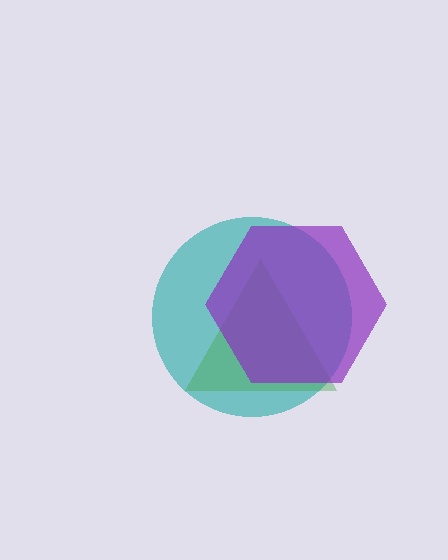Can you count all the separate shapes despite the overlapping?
Yes, there are 3 separate shapes.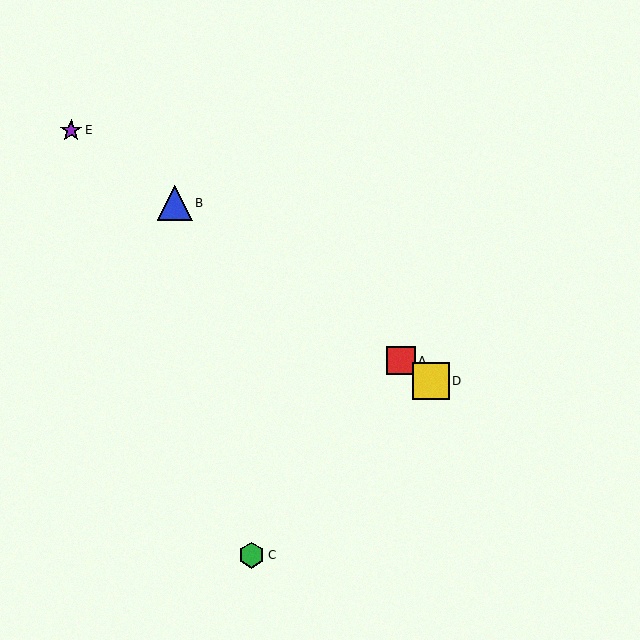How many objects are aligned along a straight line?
4 objects (A, B, D, E) are aligned along a straight line.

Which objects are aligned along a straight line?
Objects A, B, D, E are aligned along a straight line.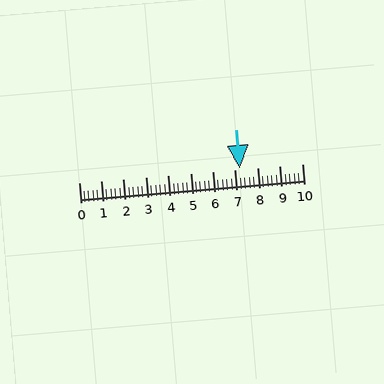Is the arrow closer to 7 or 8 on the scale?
The arrow is closer to 7.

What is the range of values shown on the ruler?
The ruler shows values from 0 to 10.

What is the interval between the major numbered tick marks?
The major tick marks are spaced 1 units apart.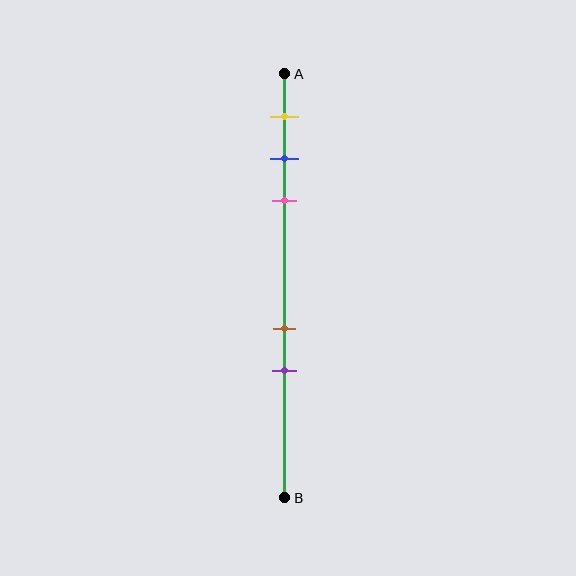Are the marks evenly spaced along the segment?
No, the marks are not evenly spaced.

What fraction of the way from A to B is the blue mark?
The blue mark is approximately 20% (0.2) of the way from A to B.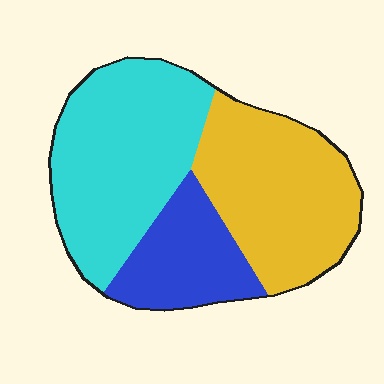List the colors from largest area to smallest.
From largest to smallest: cyan, yellow, blue.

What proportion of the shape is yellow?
Yellow takes up between a third and a half of the shape.